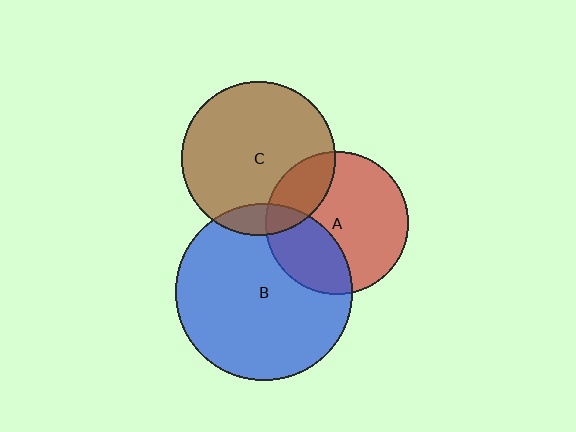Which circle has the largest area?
Circle B (blue).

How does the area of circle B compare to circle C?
Approximately 1.3 times.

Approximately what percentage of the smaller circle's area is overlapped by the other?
Approximately 30%.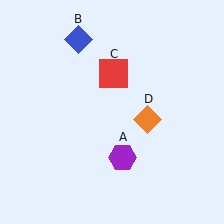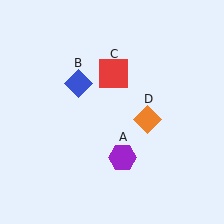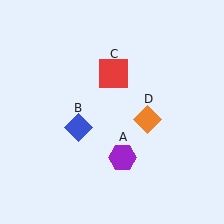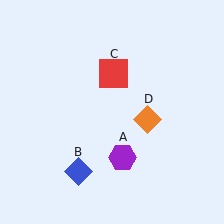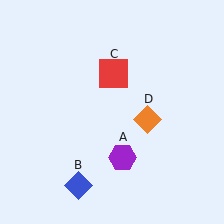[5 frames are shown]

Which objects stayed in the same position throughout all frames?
Purple hexagon (object A) and red square (object C) and orange diamond (object D) remained stationary.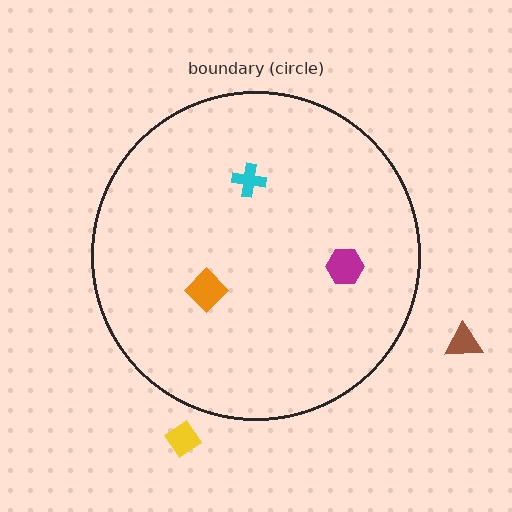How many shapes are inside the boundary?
3 inside, 2 outside.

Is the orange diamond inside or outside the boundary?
Inside.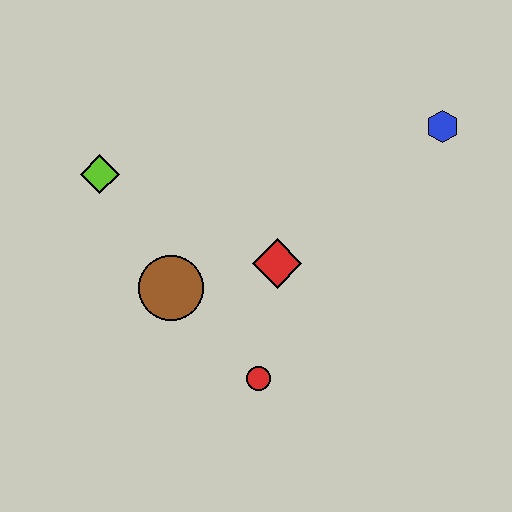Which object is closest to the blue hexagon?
The red diamond is closest to the blue hexagon.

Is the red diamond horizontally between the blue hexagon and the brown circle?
Yes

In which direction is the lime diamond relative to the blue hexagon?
The lime diamond is to the left of the blue hexagon.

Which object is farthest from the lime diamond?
The blue hexagon is farthest from the lime diamond.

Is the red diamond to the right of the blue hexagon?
No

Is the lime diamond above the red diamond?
Yes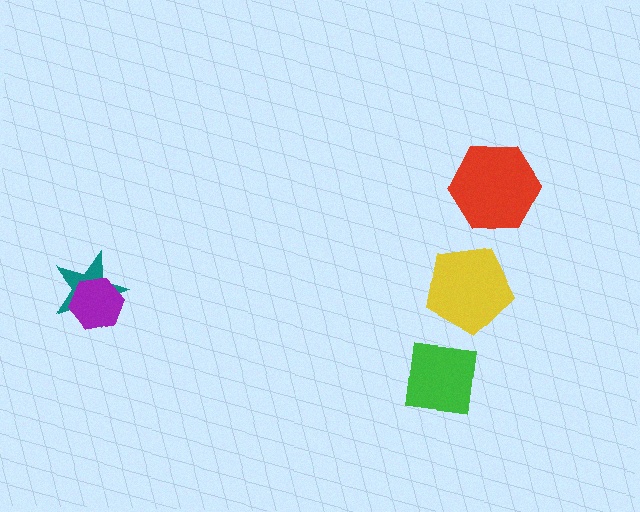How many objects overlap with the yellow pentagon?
0 objects overlap with the yellow pentagon.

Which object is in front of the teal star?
The purple hexagon is in front of the teal star.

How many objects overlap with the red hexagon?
0 objects overlap with the red hexagon.